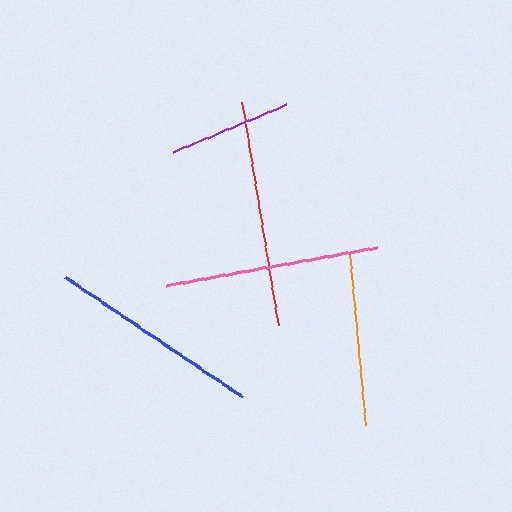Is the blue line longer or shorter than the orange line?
The blue line is longer than the orange line.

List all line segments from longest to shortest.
From longest to shortest: red, pink, blue, orange, purple.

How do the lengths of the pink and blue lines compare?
The pink and blue lines are approximately the same length.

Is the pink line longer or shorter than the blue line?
The pink line is longer than the blue line.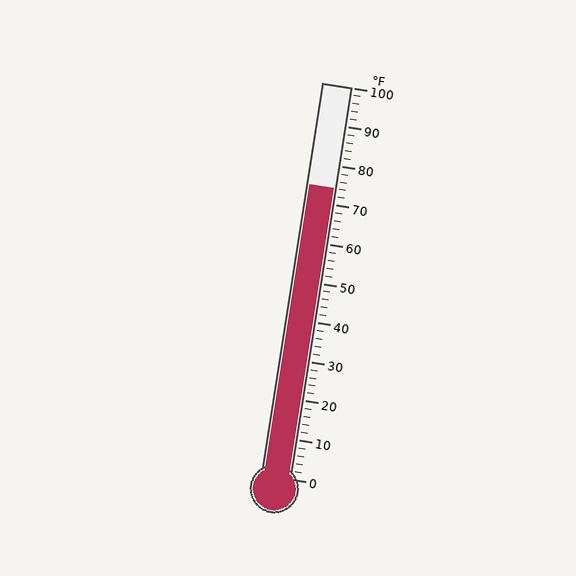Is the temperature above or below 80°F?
The temperature is below 80°F.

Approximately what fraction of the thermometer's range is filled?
The thermometer is filled to approximately 75% of its range.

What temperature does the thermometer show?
The thermometer shows approximately 74°F.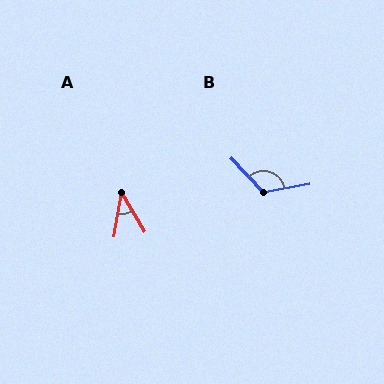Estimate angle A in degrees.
Approximately 41 degrees.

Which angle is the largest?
B, at approximately 123 degrees.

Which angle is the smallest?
A, at approximately 41 degrees.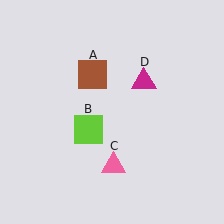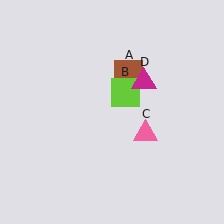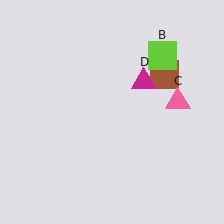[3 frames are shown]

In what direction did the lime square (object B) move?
The lime square (object B) moved up and to the right.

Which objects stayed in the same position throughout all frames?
Magenta triangle (object D) remained stationary.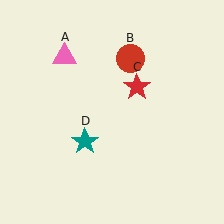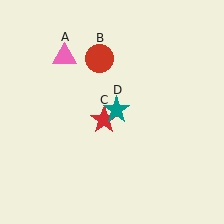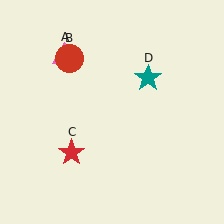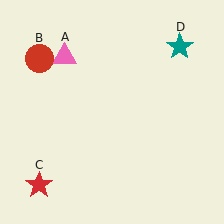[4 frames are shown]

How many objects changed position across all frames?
3 objects changed position: red circle (object B), red star (object C), teal star (object D).